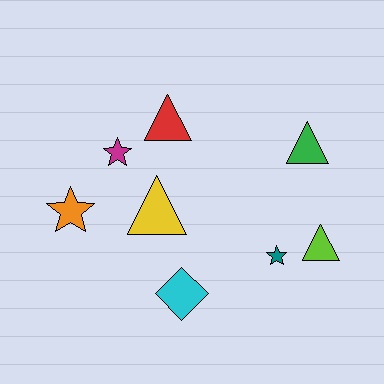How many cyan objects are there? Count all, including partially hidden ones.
There is 1 cyan object.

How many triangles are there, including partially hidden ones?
There are 4 triangles.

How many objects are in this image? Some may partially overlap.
There are 8 objects.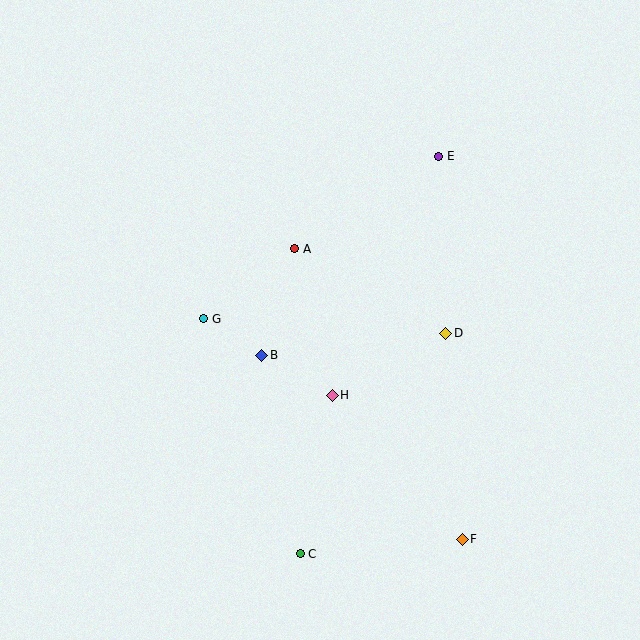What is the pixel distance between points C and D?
The distance between C and D is 264 pixels.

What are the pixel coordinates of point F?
Point F is at (462, 539).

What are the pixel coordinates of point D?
Point D is at (446, 333).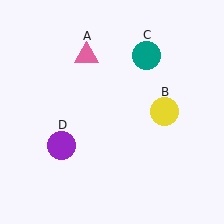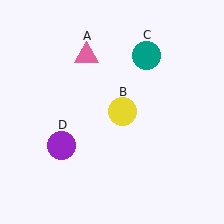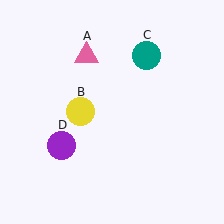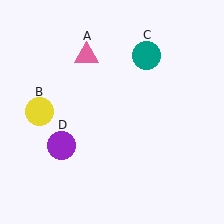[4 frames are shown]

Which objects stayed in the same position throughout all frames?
Pink triangle (object A) and teal circle (object C) and purple circle (object D) remained stationary.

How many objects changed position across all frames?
1 object changed position: yellow circle (object B).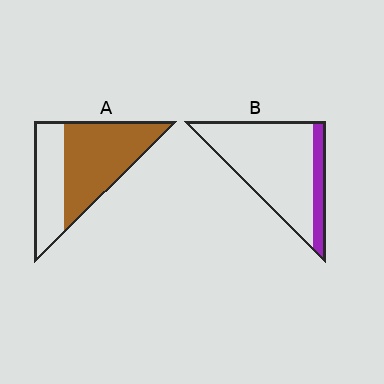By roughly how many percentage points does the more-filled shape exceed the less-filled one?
By roughly 45 percentage points (A over B).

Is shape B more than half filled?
No.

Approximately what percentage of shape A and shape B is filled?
A is approximately 65% and B is approximately 15%.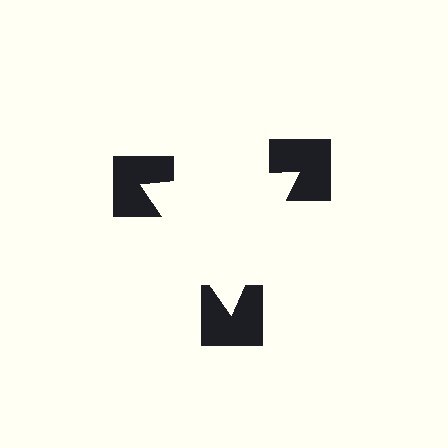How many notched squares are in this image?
There are 3 — one at each vertex of the illusory triangle.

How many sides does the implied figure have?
3 sides.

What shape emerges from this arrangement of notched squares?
An illusory triangle — its edges are inferred from the aligned wedge cuts in the notched squares, not physically drawn.